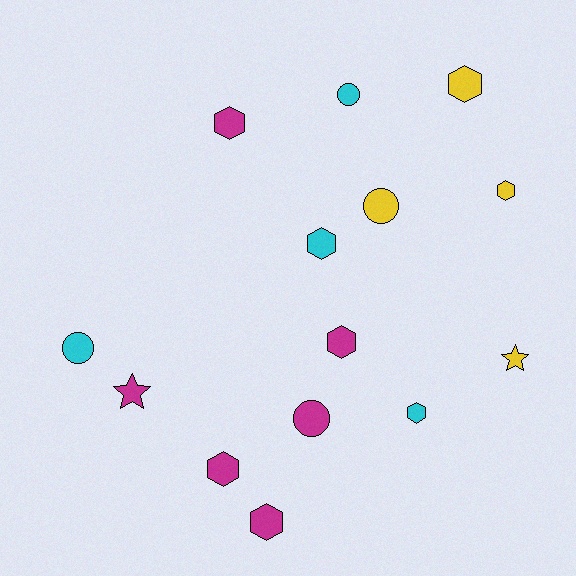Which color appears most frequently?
Magenta, with 6 objects.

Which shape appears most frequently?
Hexagon, with 8 objects.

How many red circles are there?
There are no red circles.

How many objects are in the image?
There are 14 objects.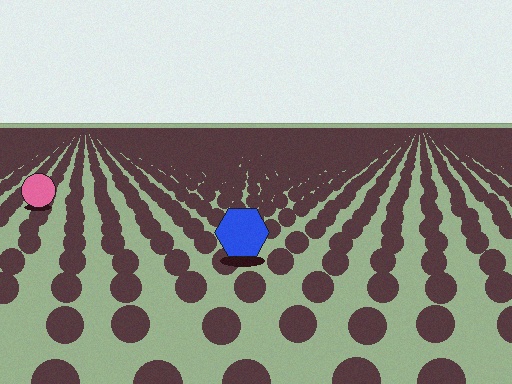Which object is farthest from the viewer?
The pink circle is farthest from the viewer. It appears smaller and the ground texture around it is denser.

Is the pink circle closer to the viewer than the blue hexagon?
No. The blue hexagon is closer — you can tell from the texture gradient: the ground texture is coarser near it.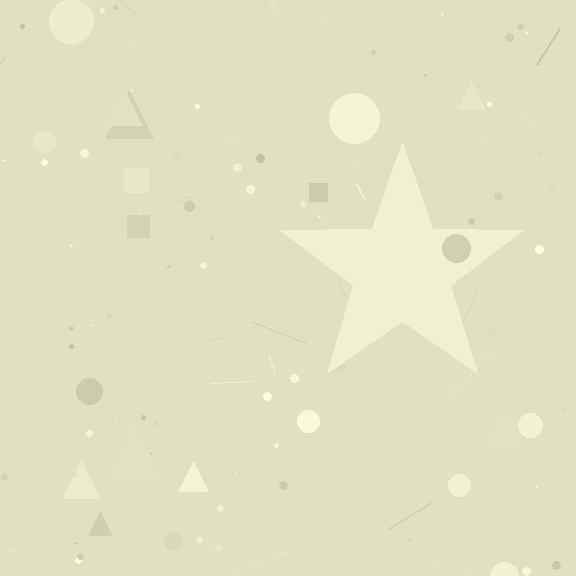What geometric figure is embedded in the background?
A star is embedded in the background.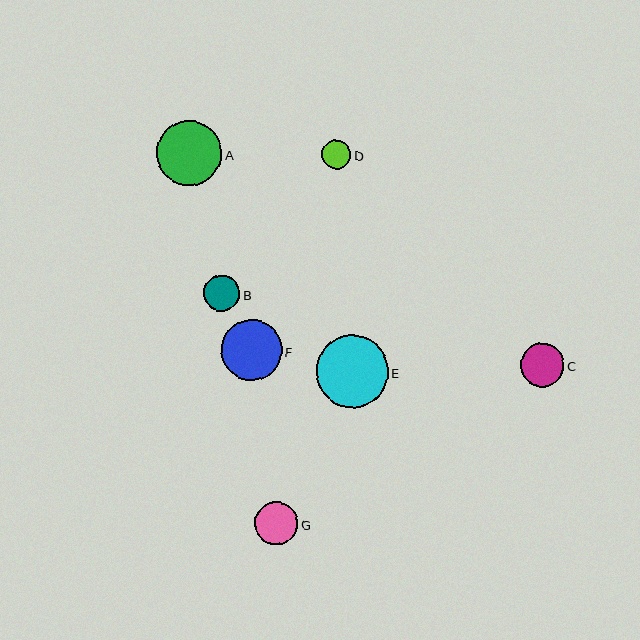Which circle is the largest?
Circle E is the largest with a size of approximately 72 pixels.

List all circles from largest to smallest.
From largest to smallest: E, A, F, C, G, B, D.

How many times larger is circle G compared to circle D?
Circle G is approximately 1.5 times the size of circle D.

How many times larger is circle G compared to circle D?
Circle G is approximately 1.5 times the size of circle D.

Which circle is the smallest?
Circle D is the smallest with a size of approximately 29 pixels.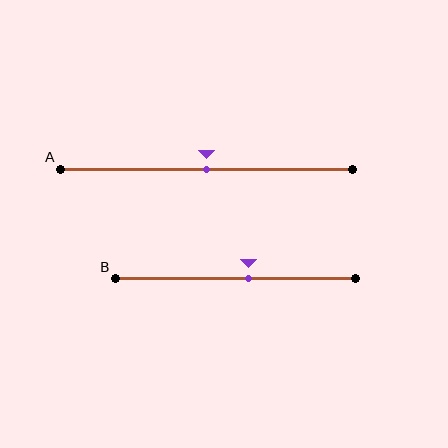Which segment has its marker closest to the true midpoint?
Segment A has its marker closest to the true midpoint.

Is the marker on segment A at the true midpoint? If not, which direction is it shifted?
Yes, the marker on segment A is at the true midpoint.